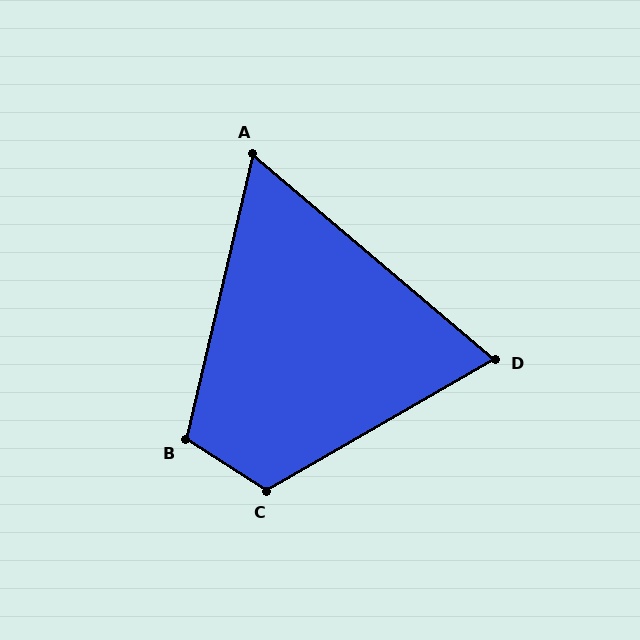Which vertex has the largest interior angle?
C, at approximately 117 degrees.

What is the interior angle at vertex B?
Approximately 110 degrees (obtuse).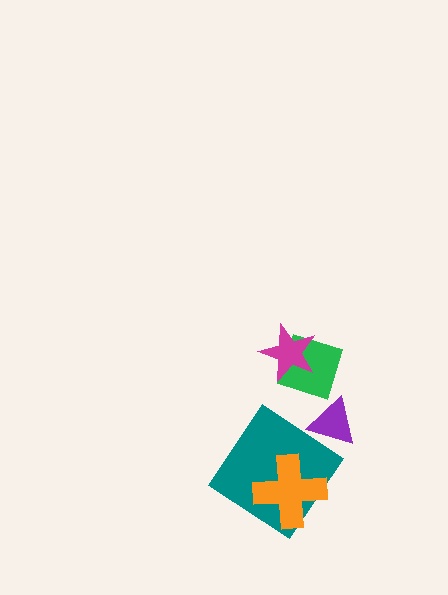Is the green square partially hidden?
Yes, it is partially covered by another shape.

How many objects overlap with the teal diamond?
1 object overlaps with the teal diamond.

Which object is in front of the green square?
The magenta star is in front of the green square.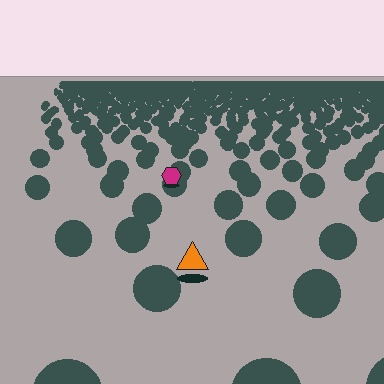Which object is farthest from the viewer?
The magenta hexagon is farthest from the viewer. It appears smaller and the ground texture around it is denser.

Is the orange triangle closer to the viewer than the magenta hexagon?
Yes. The orange triangle is closer — you can tell from the texture gradient: the ground texture is coarser near it.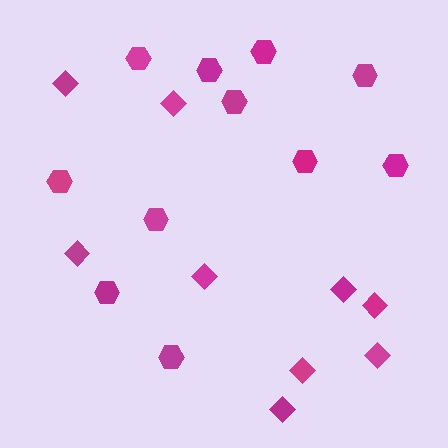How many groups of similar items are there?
There are 2 groups: one group of diamonds (9) and one group of hexagons (11).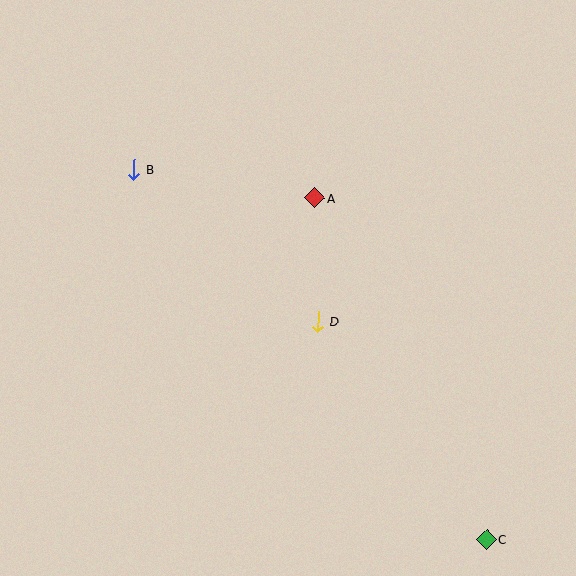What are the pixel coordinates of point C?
Point C is at (486, 539).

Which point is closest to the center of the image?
Point D at (318, 322) is closest to the center.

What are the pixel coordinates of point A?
Point A is at (315, 198).